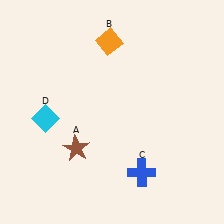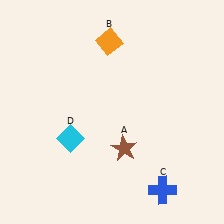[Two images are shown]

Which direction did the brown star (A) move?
The brown star (A) moved right.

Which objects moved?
The objects that moved are: the brown star (A), the blue cross (C), the cyan diamond (D).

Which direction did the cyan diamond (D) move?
The cyan diamond (D) moved right.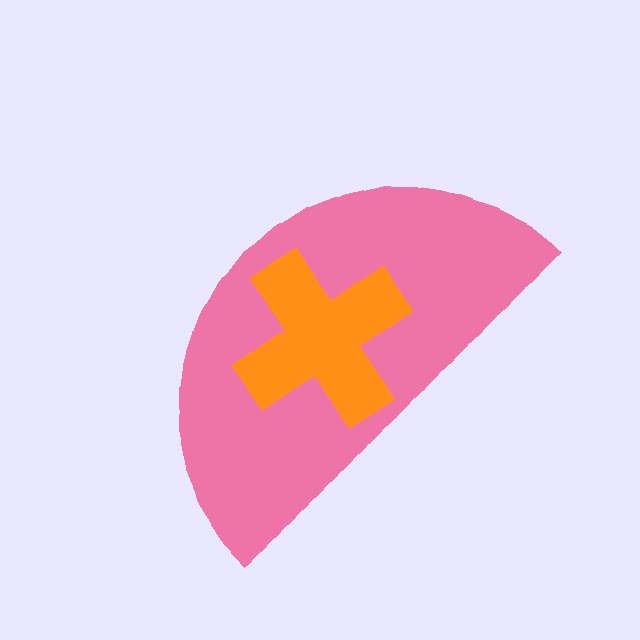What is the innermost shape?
The orange cross.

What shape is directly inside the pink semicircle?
The orange cross.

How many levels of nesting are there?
2.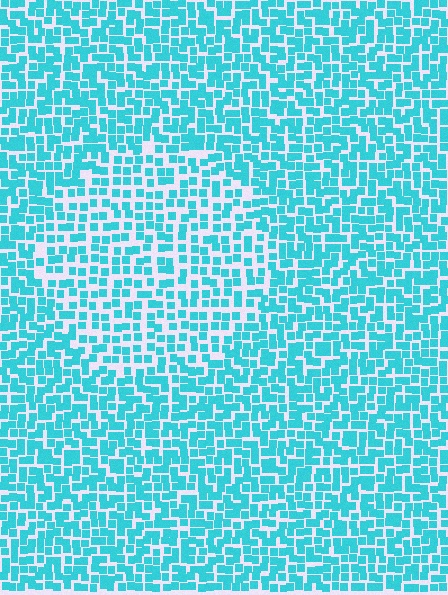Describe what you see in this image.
The image contains small cyan elements arranged at two different densities. A circle-shaped region is visible where the elements are less densely packed than the surrounding area.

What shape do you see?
I see a circle.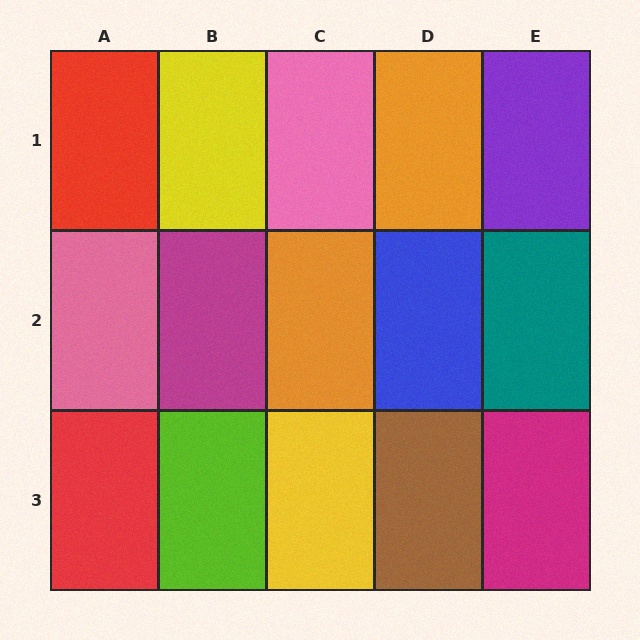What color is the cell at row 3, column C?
Yellow.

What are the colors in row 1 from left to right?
Red, yellow, pink, orange, purple.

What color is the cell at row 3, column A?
Red.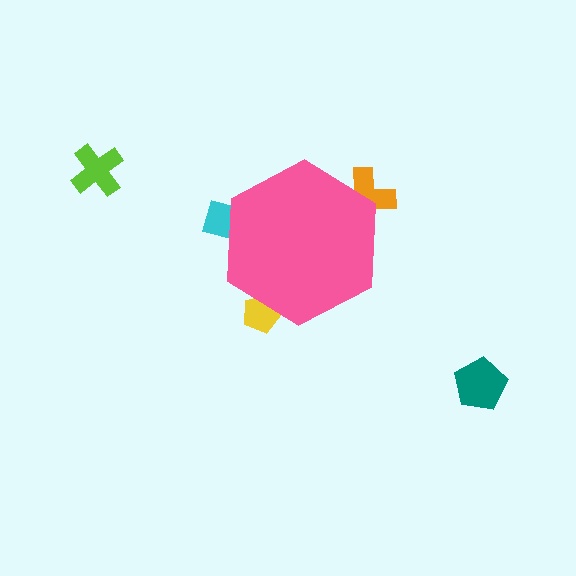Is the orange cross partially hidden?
Yes, the orange cross is partially hidden behind the pink hexagon.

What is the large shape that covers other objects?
A pink hexagon.